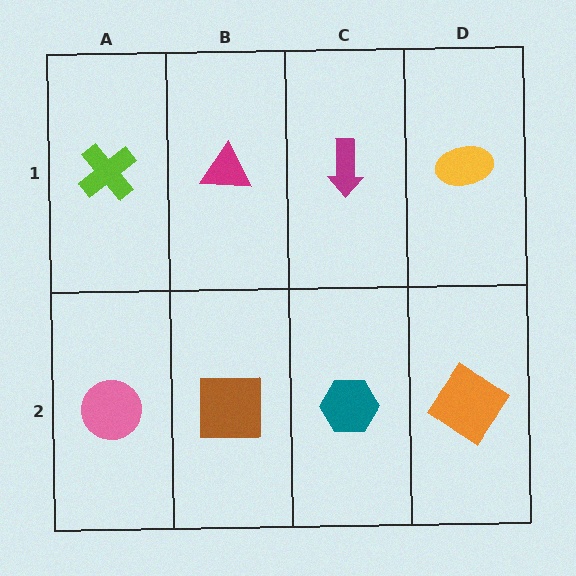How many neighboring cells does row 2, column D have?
2.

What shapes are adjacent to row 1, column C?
A teal hexagon (row 2, column C), a magenta triangle (row 1, column B), a yellow ellipse (row 1, column D).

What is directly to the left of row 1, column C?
A magenta triangle.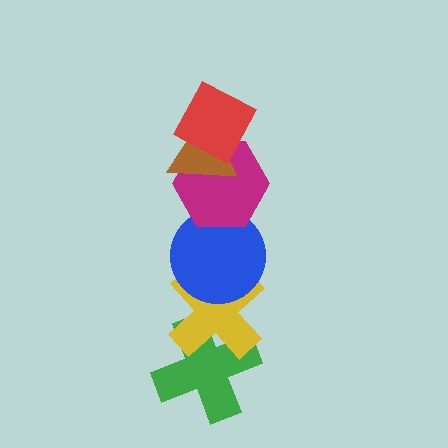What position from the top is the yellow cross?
The yellow cross is 5th from the top.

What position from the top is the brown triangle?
The brown triangle is 2nd from the top.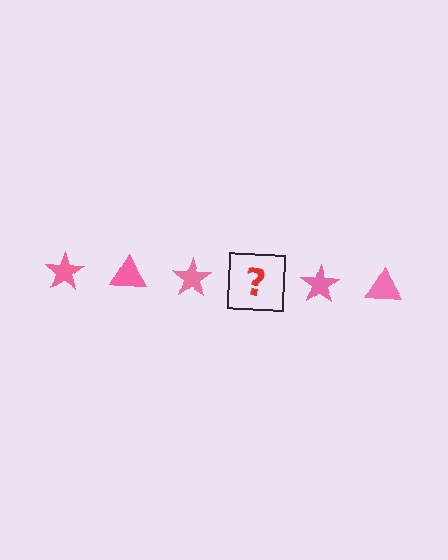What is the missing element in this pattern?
The missing element is a pink triangle.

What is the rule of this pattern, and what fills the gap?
The rule is that the pattern cycles through star, triangle shapes in pink. The gap should be filled with a pink triangle.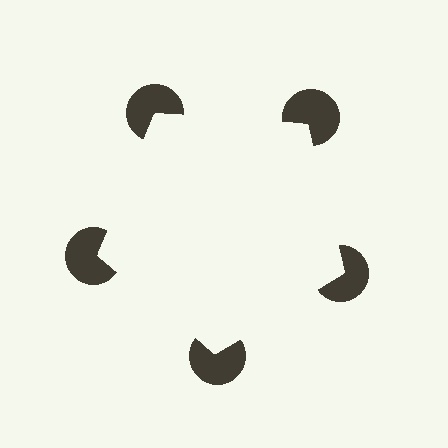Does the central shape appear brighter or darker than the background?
It typically appears slightly brighter than the background, even though no actual brightness change is drawn.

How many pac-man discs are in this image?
There are 5 — one at each vertex of the illusory pentagon.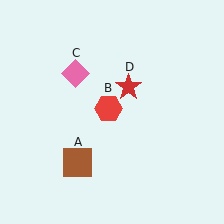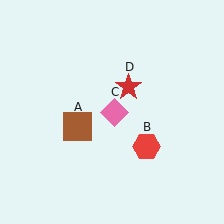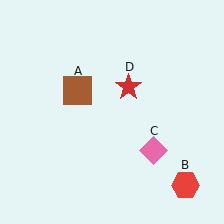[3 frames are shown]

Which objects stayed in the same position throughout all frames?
Red star (object D) remained stationary.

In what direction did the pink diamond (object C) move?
The pink diamond (object C) moved down and to the right.